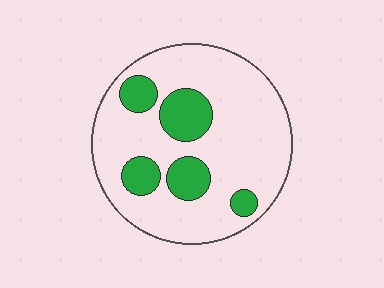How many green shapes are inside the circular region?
5.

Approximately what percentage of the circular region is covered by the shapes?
Approximately 20%.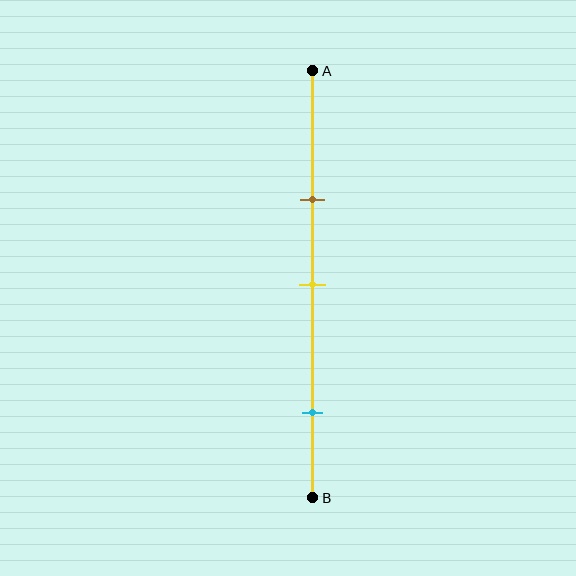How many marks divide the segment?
There are 3 marks dividing the segment.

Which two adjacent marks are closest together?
The brown and yellow marks are the closest adjacent pair.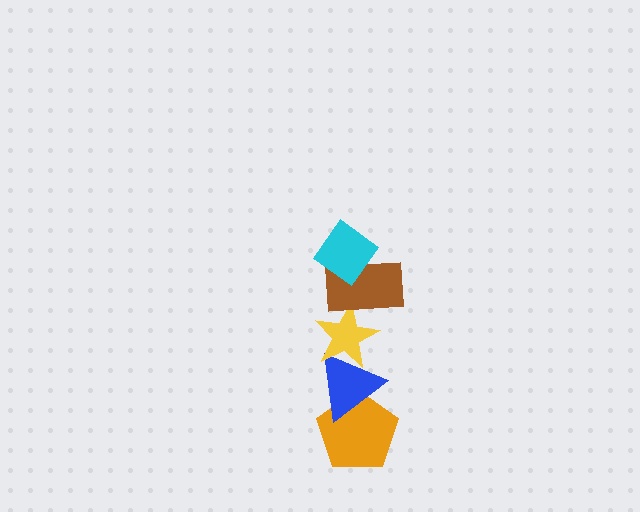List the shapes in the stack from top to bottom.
From top to bottom: the cyan diamond, the brown rectangle, the yellow star, the blue triangle, the orange pentagon.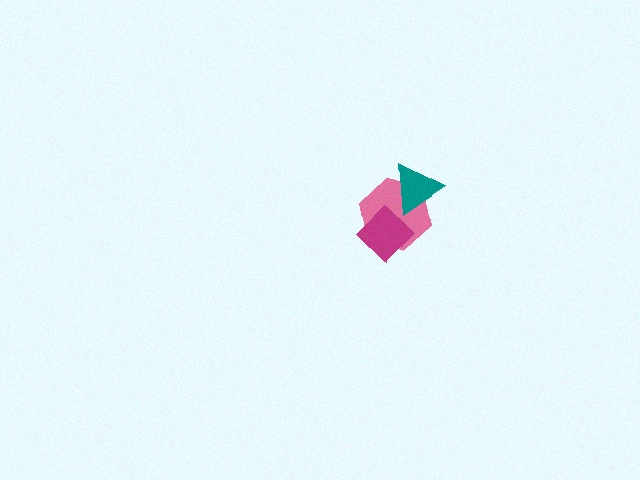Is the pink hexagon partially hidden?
Yes, it is partially covered by another shape.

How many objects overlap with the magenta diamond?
1 object overlaps with the magenta diamond.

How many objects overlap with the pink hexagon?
2 objects overlap with the pink hexagon.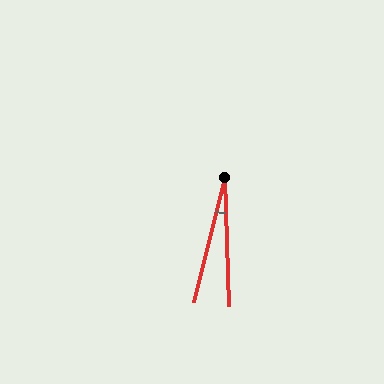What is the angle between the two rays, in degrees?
Approximately 15 degrees.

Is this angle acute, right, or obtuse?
It is acute.